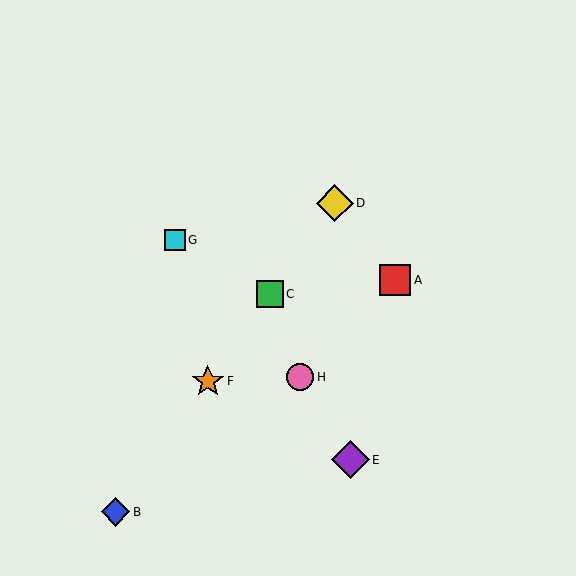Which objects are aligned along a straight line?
Objects B, C, D, F are aligned along a straight line.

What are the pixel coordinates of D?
Object D is at (335, 203).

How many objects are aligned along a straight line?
4 objects (B, C, D, F) are aligned along a straight line.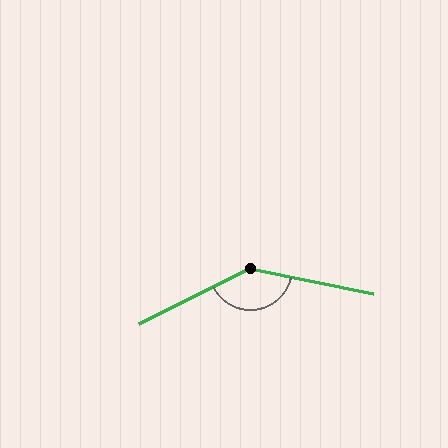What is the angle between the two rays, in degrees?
Approximately 142 degrees.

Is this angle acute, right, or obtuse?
It is obtuse.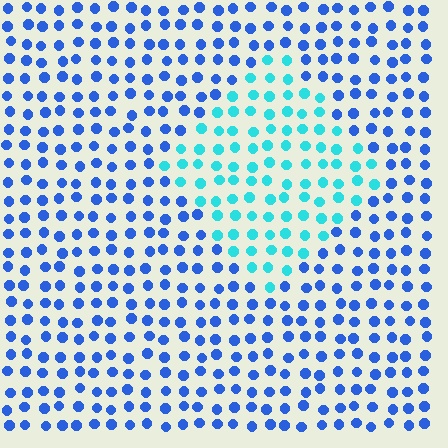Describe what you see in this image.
The image is filled with small blue elements in a uniform arrangement. A diamond-shaped region is visible where the elements are tinted to a slightly different hue, forming a subtle color boundary.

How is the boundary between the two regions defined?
The boundary is defined purely by a slight shift in hue (about 42 degrees). Spacing, size, and orientation are identical on both sides.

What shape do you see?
I see a diamond.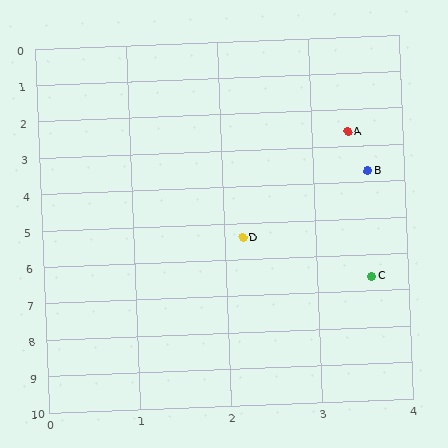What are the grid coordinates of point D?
Point D is at approximately (2.2, 5.4).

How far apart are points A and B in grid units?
Points A and B are about 1.1 grid units apart.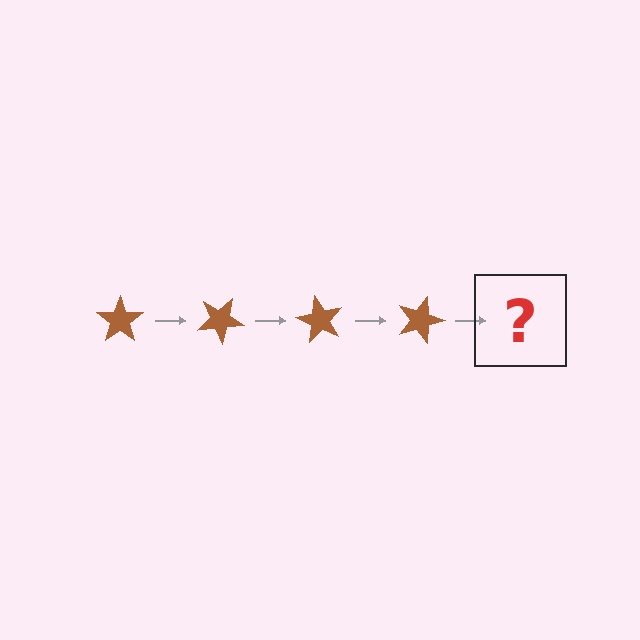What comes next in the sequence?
The next element should be a brown star rotated 120 degrees.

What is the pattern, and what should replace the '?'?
The pattern is that the star rotates 30 degrees each step. The '?' should be a brown star rotated 120 degrees.